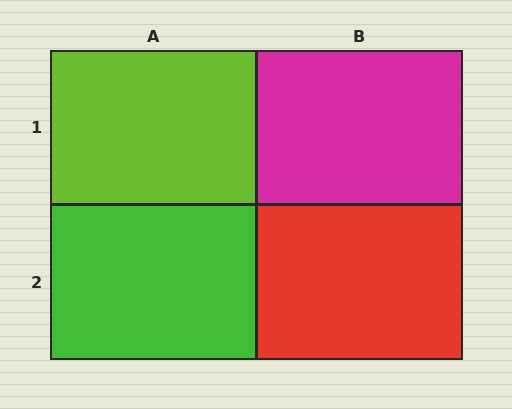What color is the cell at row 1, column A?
Lime.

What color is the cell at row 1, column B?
Magenta.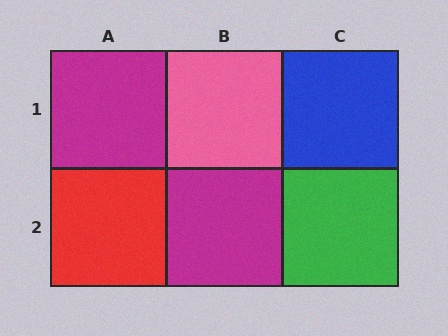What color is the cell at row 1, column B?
Pink.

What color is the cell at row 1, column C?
Blue.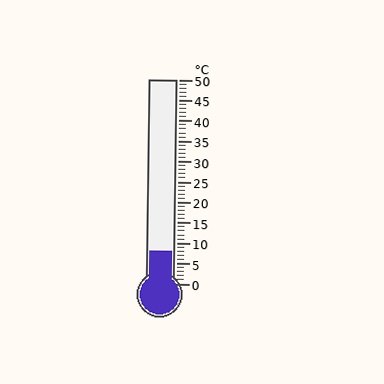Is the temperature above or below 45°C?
The temperature is below 45°C.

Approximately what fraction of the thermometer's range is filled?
The thermometer is filled to approximately 15% of its range.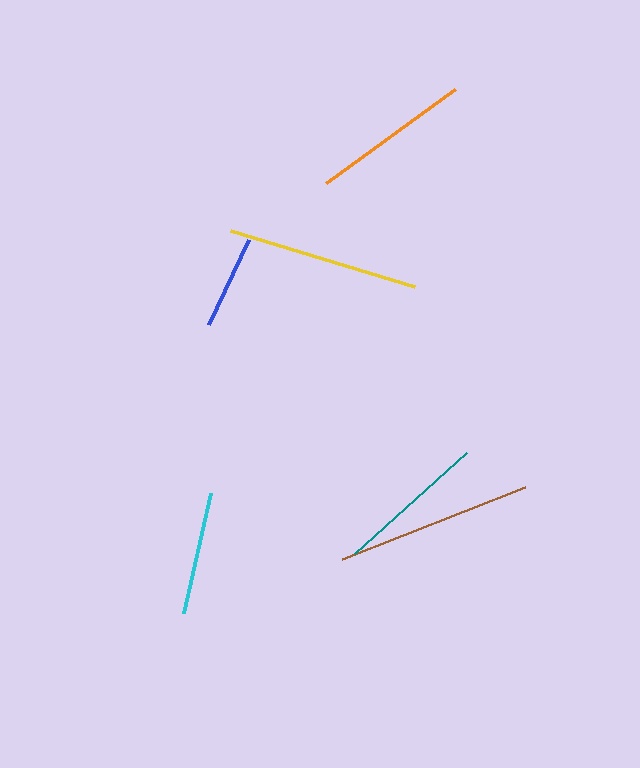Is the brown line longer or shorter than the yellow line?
The brown line is longer than the yellow line.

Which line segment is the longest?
The brown line is the longest at approximately 197 pixels.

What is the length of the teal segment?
The teal segment is approximately 151 pixels long.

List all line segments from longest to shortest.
From longest to shortest: brown, yellow, orange, teal, cyan, blue.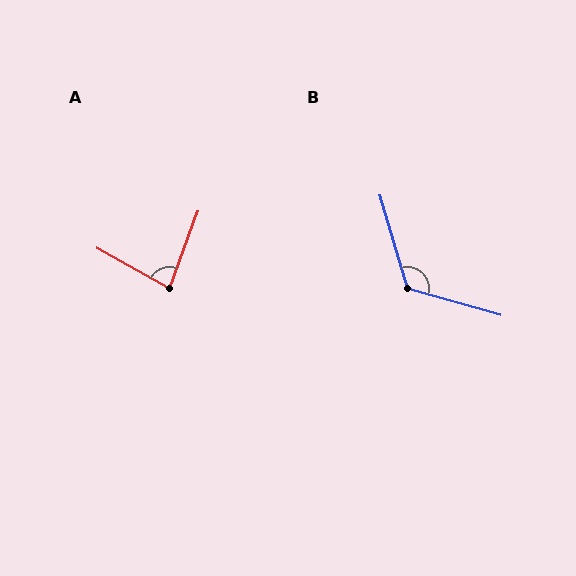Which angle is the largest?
B, at approximately 122 degrees.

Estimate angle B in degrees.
Approximately 122 degrees.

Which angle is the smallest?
A, at approximately 81 degrees.